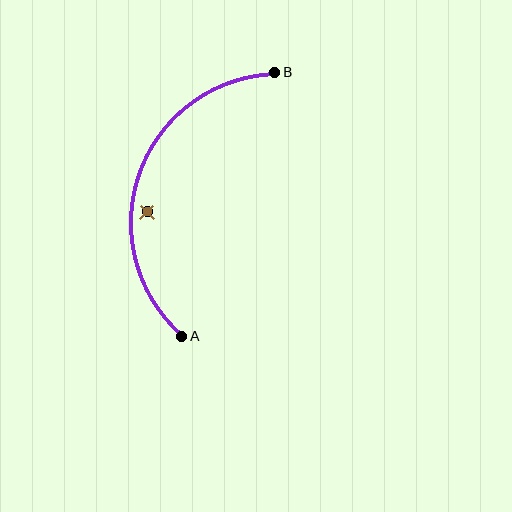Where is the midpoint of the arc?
The arc midpoint is the point on the curve farthest from the straight line joining A and B. It sits to the left of that line.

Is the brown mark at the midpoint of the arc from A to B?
No — the brown mark does not lie on the arc at all. It sits slightly inside the curve.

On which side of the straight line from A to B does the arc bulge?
The arc bulges to the left of the straight line connecting A and B.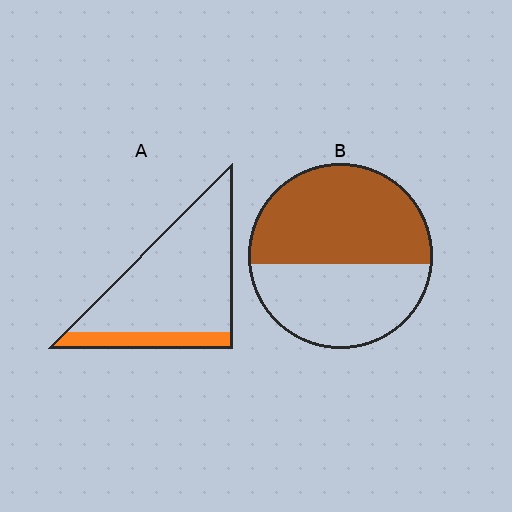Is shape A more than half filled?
No.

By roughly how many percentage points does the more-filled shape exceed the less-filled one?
By roughly 40 percentage points (B over A).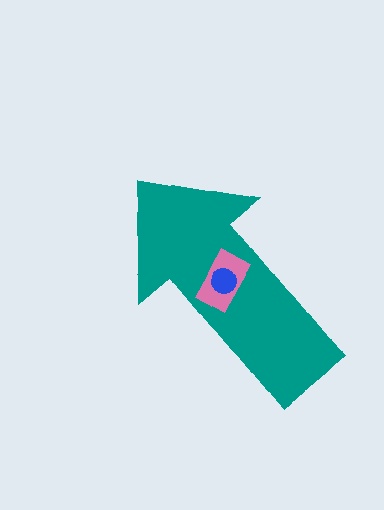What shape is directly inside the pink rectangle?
The blue circle.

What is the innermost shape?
The blue circle.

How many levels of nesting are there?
3.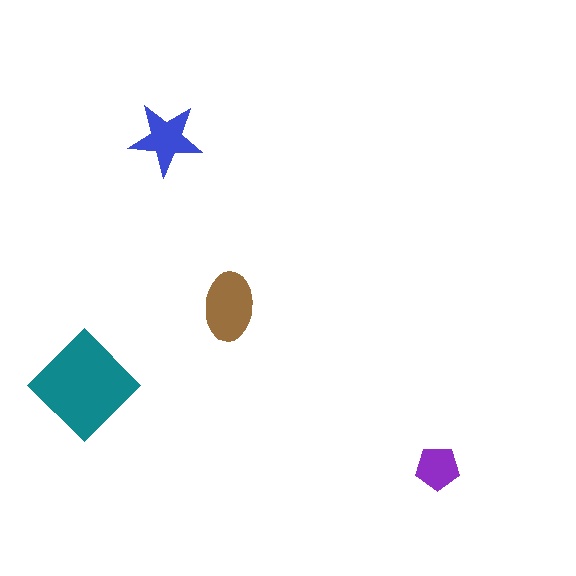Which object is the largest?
The teal diamond.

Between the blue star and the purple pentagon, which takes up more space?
The blue star.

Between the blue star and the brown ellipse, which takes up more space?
The brown ellipse.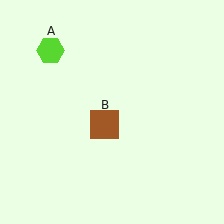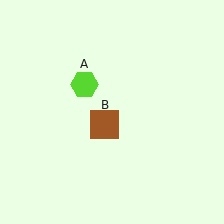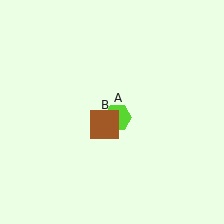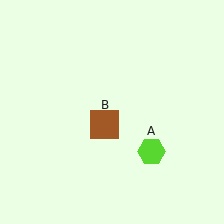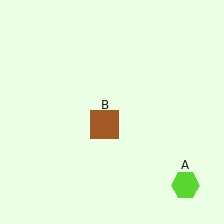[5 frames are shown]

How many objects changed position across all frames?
1 object changed position: lime hexagon (object A).